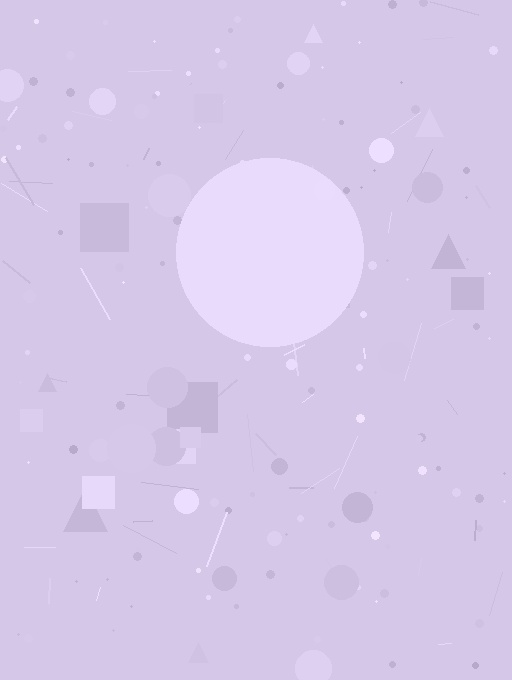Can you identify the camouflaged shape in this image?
The camouflaged shape is a circle.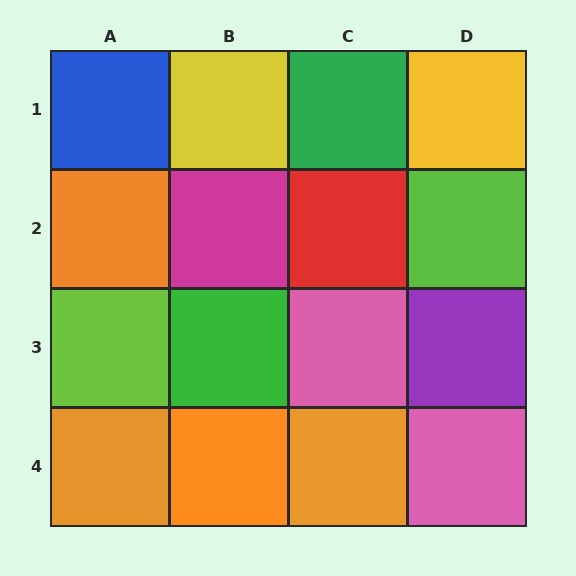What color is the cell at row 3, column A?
Lime.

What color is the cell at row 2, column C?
Red.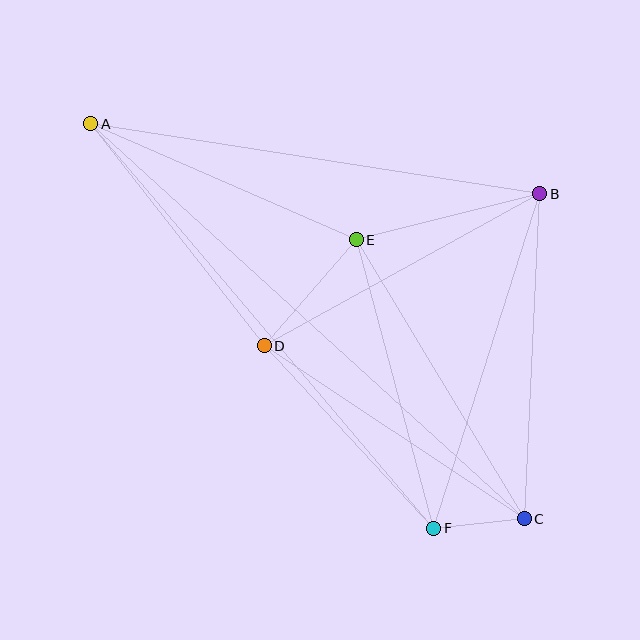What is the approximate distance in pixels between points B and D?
The distance between B and D is approximately 315 pixels.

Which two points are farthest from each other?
Points A and C are farthest from each other.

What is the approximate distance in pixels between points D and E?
The distance between D and E is approximately 141 pixels.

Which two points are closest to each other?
Points C and F are closest to each other.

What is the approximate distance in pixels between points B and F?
The distance between B and F is approximately 351 pixels.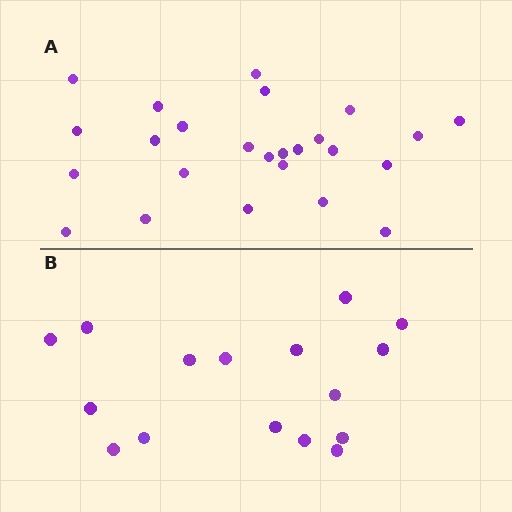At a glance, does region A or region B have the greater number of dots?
Region A (the top region) has more dots.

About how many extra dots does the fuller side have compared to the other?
Region A has roughly 8 or so more dots than region B.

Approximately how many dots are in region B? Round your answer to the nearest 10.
About 20 dots. (The exact count is 16, which rounds to 20.)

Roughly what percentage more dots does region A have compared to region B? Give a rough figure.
About 55% more.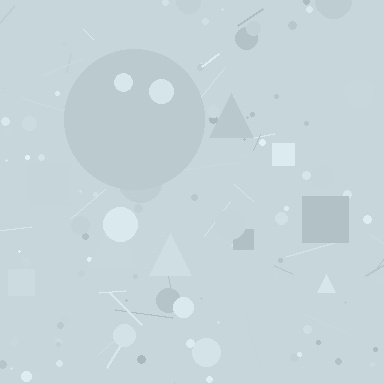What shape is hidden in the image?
A circle is hidden in the image.